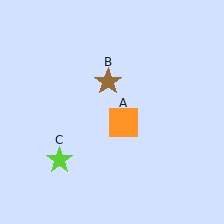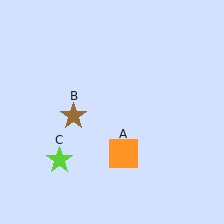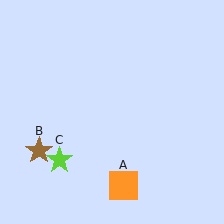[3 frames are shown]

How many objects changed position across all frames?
2 objects changed position: orange square (object A), brown star (object B).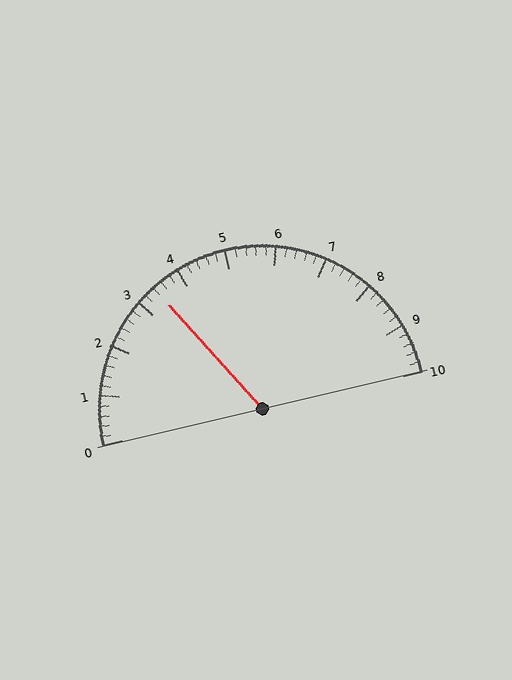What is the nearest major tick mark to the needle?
The nearest major tick mark is 3.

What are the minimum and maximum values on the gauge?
The gauge ranges from 0 to 10.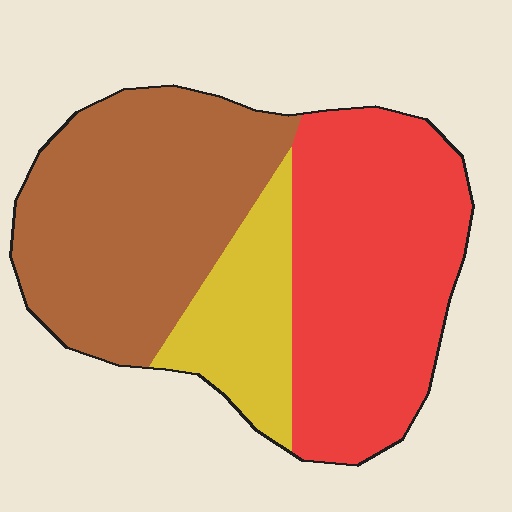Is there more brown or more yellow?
Brown.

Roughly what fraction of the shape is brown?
Brown takes up between a quarter and a half of the shape.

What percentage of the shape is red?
Red covers around 40% of the shape.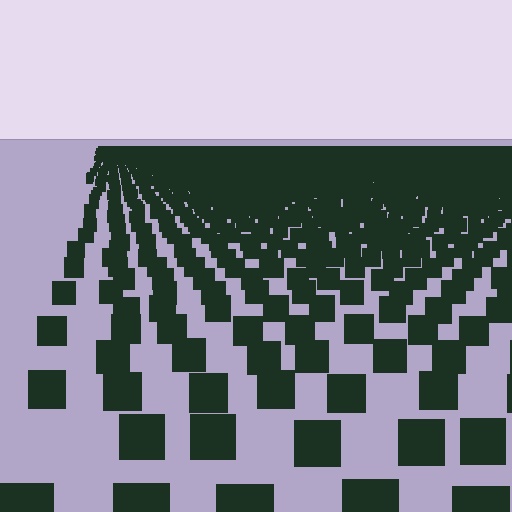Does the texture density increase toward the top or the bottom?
Density increases toward the top.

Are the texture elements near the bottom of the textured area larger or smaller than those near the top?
Larger. Near the bottom, elements are closer to the viewer and appear at a bigger on-screen size.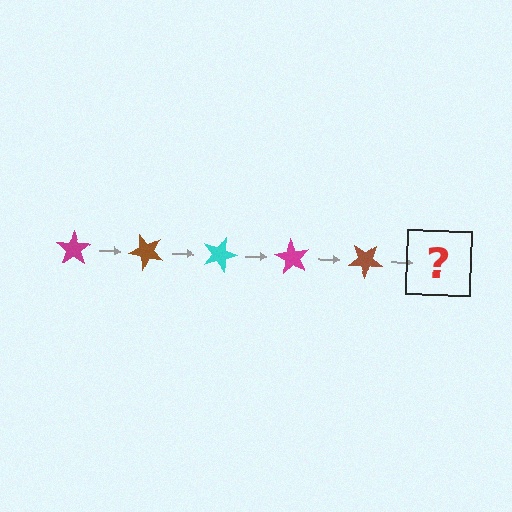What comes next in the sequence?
The next element should be a cyan star, rotated 225 degrees from the start.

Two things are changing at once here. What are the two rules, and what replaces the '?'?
The two rules are that it rotates 45 degrees each step and the color cycles through magenta, brown, and cyan. The '?' should be a cyan star, rotated 225 degrees from the start.